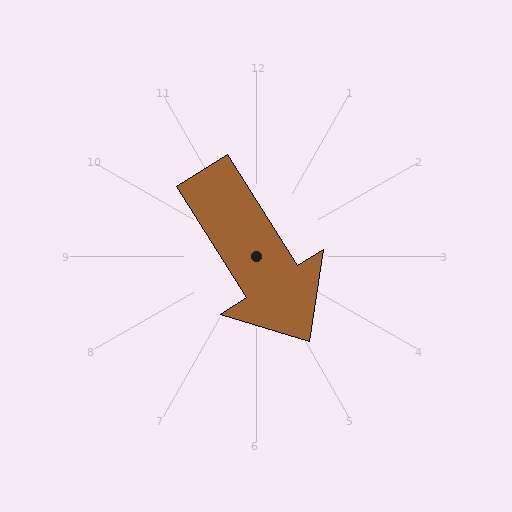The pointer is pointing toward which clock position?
Roughly 5 o'clock.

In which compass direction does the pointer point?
Southeast.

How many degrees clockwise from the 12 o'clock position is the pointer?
Approximately 148 degrees.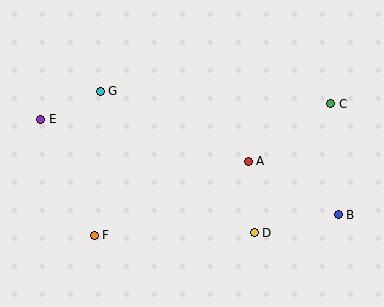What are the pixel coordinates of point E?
Point E is at (41, 119).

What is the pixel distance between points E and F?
The distance between E and F is 128 pixels.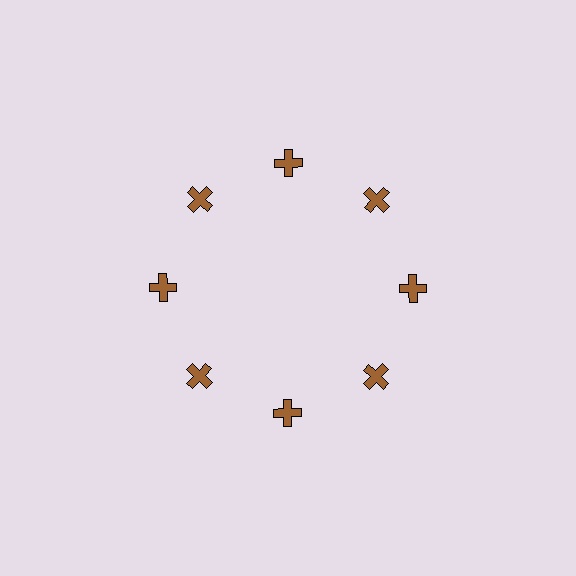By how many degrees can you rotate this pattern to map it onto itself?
The pattern maps onto itself every 45 degrees of rotation.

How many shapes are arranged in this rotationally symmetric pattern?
There are 8 shapes, arranged in 8 groups of 1.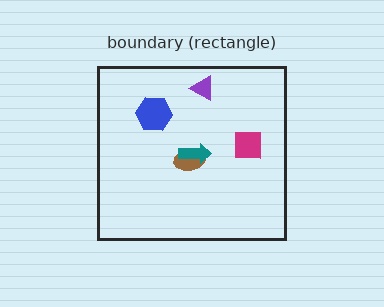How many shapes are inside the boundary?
5 inside, 0 outside.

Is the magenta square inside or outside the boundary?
Inside.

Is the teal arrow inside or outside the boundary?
Inside.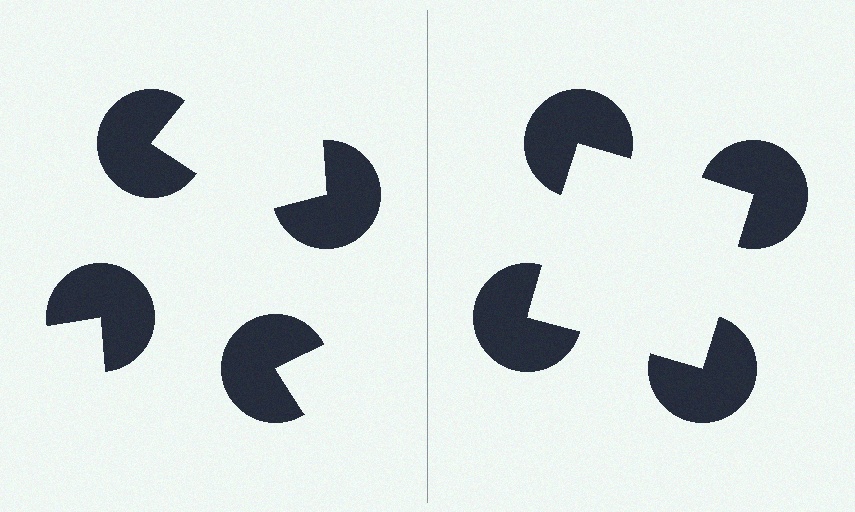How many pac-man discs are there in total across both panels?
8 — 4 on each side.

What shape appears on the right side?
An illusory square.